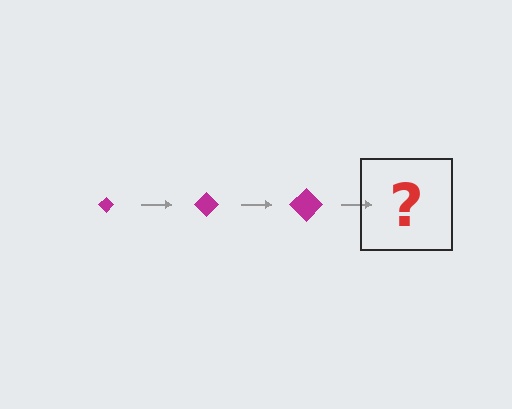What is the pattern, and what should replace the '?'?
The pattern is that the diamond gets progressively larger each step. The '?' should be a magenta diamond, larger than the previous one.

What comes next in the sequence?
The next element should be a magenta diamond, larger than the previous one.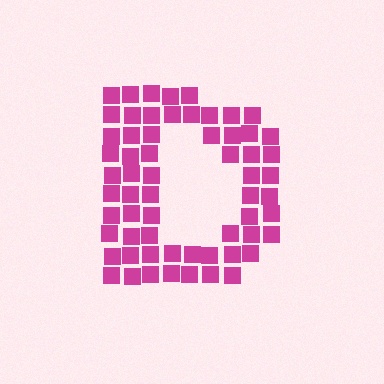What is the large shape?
The large shape is the letter D.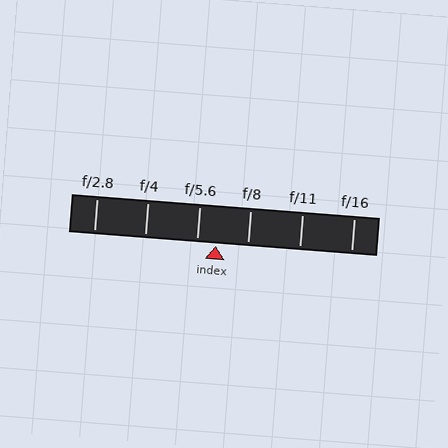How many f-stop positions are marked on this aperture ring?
There are 6 f-stop positions marked.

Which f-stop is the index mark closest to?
The index mark is closest to f/5.6.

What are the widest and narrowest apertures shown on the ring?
The widest aperture shown is f/2.8 and the narrowest is f/16.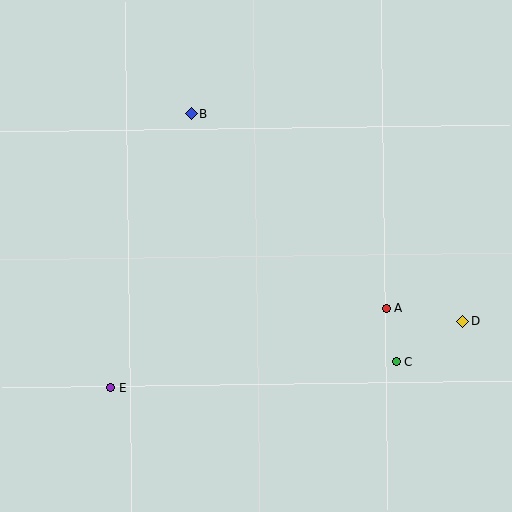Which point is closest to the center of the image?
Point A at (386, 308) is closest to the center.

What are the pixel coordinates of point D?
Point D is at (463, 322).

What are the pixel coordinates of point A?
Point A is at (386, 308).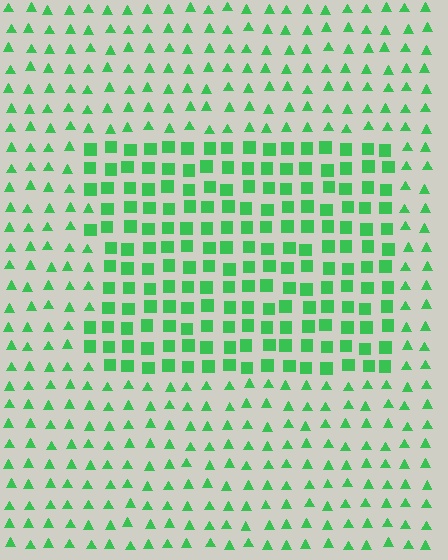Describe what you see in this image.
The image is filled with small green elements arranged in a uniform grid. A rectangle-shaped region contains squares, while the surrounding area contains triangles. The boundary is defined purely by the change in element shape.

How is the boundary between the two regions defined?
The boundary is defined by a change in element shape: squares inside vs. triangles outside. All elements share the same color and spacing.